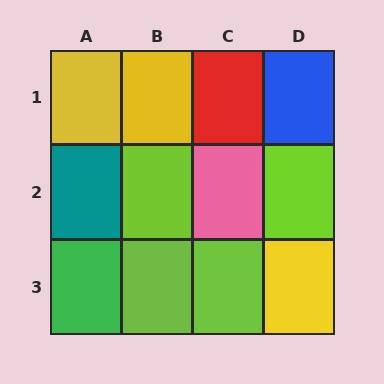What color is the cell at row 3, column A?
Green.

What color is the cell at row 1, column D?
Blue.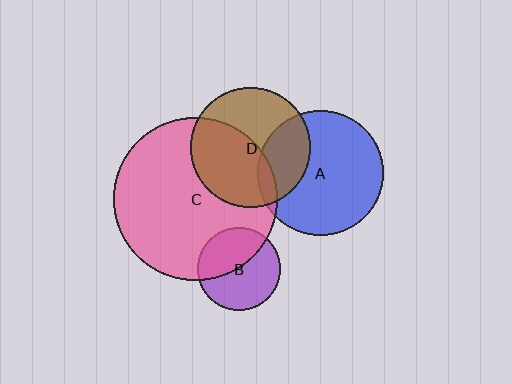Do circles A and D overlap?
Yes.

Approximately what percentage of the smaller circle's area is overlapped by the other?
Approximately 30%.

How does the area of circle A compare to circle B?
Approximately 2.3 times.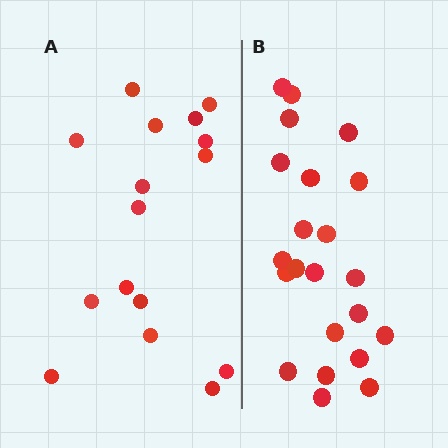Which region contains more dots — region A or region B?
Region B (the right region) has more dots.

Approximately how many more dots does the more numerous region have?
Region B has about 6 more dots than region A.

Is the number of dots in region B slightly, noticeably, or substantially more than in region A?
Region B has noticeably more, but not dramatically so. The ratio is roughly 1.4 to 1.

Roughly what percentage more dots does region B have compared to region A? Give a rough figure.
About 40% more.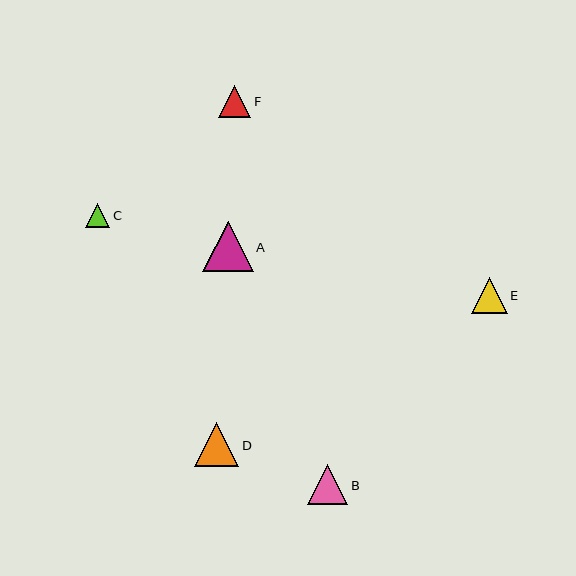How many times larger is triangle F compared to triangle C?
Triangle F is approximately 1.4 times the size of triangle C.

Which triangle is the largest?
Triangle A is the largest with a size of approximately 50 pixels.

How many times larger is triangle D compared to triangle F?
Triangle D is approximately 1.3 times the size of triangle F.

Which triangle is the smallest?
Triangle C is the smallest with a size of approximately 24 pixels.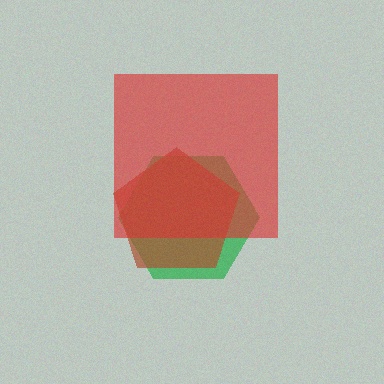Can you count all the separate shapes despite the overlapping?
Yes, there are 3 separate shapes.